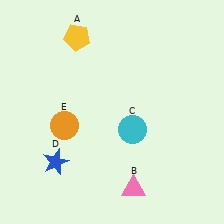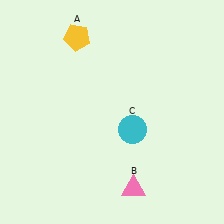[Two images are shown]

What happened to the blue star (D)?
The blue star (D) was removed in Image 2. It was in the bottom-left area of Image 1.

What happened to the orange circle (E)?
The orange circle (E) was removed in Image 2. It was in the bottom-left area of Image 1.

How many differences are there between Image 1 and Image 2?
There are 2 differences between the two images.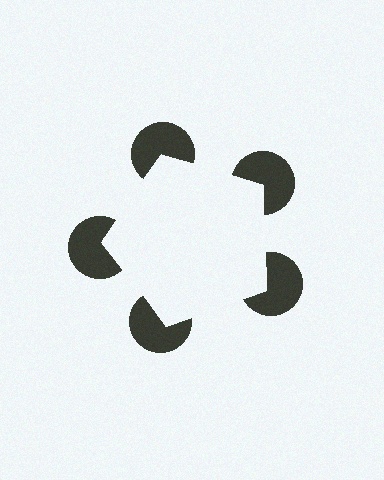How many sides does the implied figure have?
5 sides.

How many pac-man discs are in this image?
There are 5 — one at each vertex of the illusory pentagon.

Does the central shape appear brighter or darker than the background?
It typically appears slightly brighter than the background, even though no actual brightness change is drawn.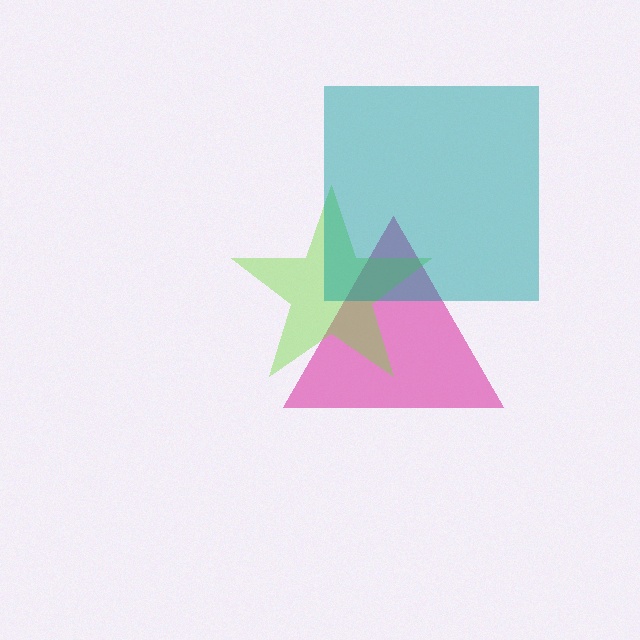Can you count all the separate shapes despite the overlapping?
Yes, there are 3 separate shapes.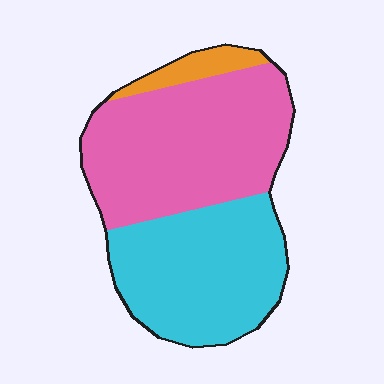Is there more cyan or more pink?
Pink.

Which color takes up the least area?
Orange, at roughly 5%.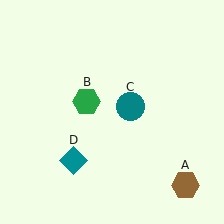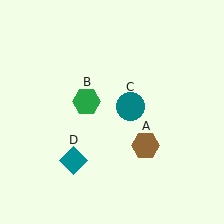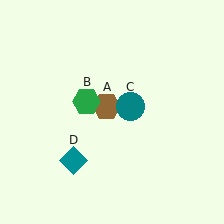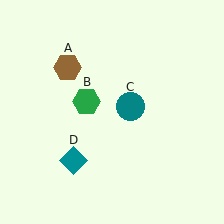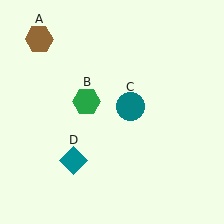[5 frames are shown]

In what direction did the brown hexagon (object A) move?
The brown hexagon (object A) moved up and to the left.